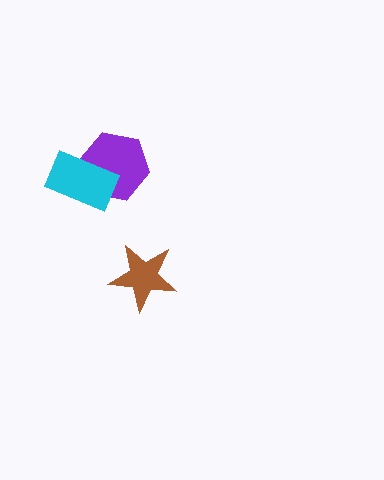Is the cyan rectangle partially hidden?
No, no other shape covers it.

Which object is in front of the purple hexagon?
The cyan rectangle is in front of the purple hexagon.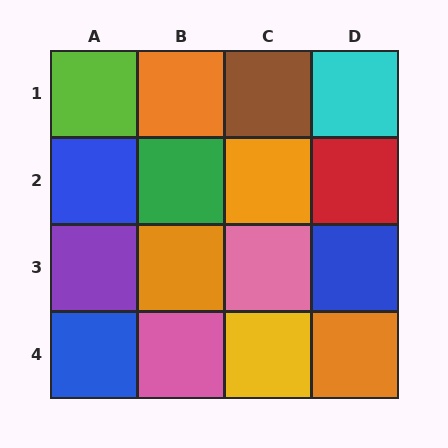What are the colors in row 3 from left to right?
Purple, orange, pink, blue.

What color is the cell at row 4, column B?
Pink.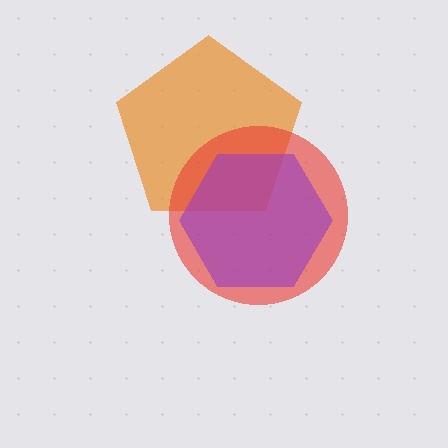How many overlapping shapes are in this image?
There are 3 overlapping shapes in the image.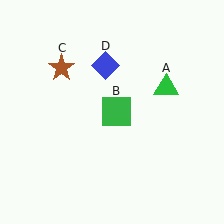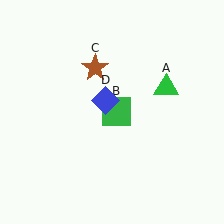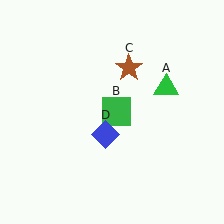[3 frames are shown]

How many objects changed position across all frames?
2 objects changed position: brown star (object C), blue diamond (object D).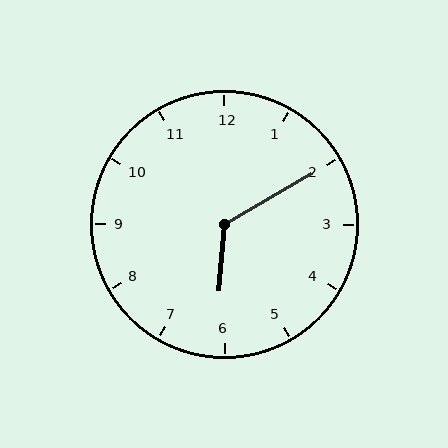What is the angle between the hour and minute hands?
Approximately 125 degrees.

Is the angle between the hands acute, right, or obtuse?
It is obtuse.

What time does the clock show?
6:10.